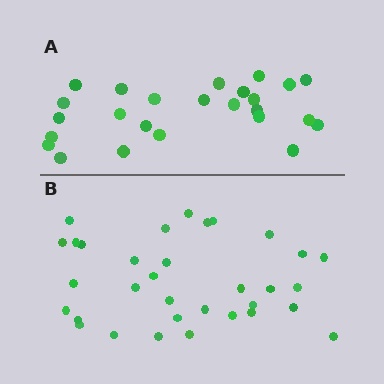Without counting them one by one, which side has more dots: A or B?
Region B (the bottom region) has more dots.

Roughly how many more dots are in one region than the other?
Region B has roughly 8 or so more dots than region A.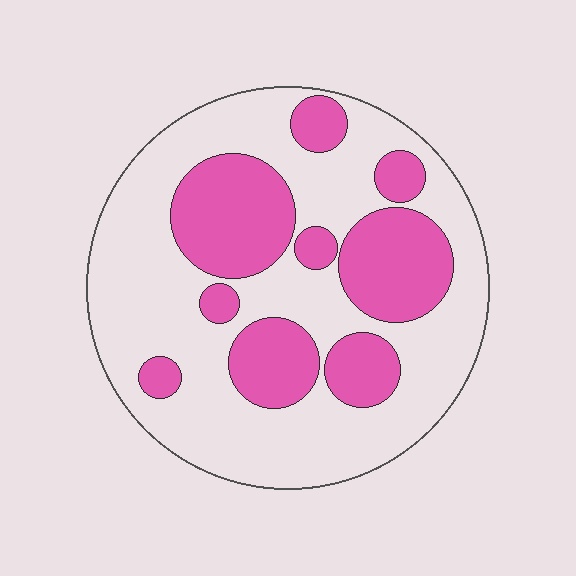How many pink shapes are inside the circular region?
9.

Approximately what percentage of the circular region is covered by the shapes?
Approximately 35%.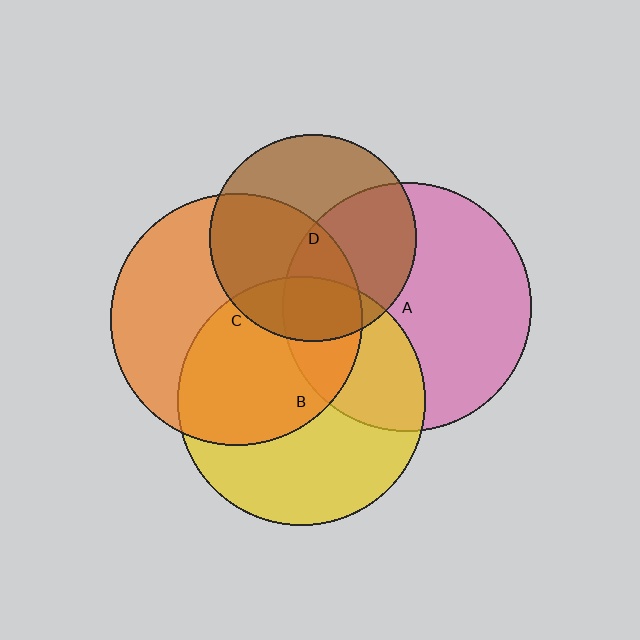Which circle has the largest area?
Circle C (orange).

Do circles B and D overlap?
Yes.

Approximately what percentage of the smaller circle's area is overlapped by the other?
Approximately 20%.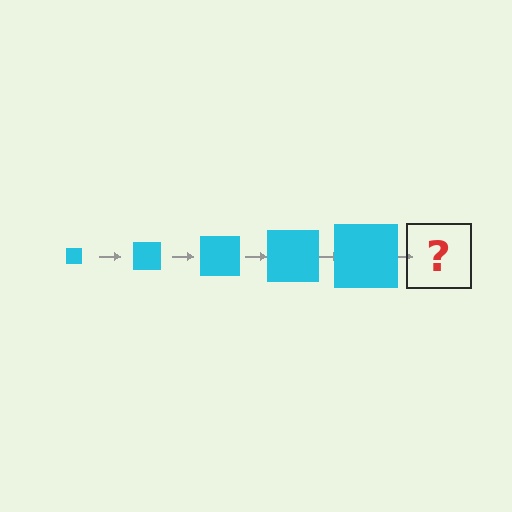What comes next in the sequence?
The next element should be a cyan square, larger than the previous one.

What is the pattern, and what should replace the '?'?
The pattern is that the square gets progressively larger each step. The '?' should be a cyan square, larger than the previous one.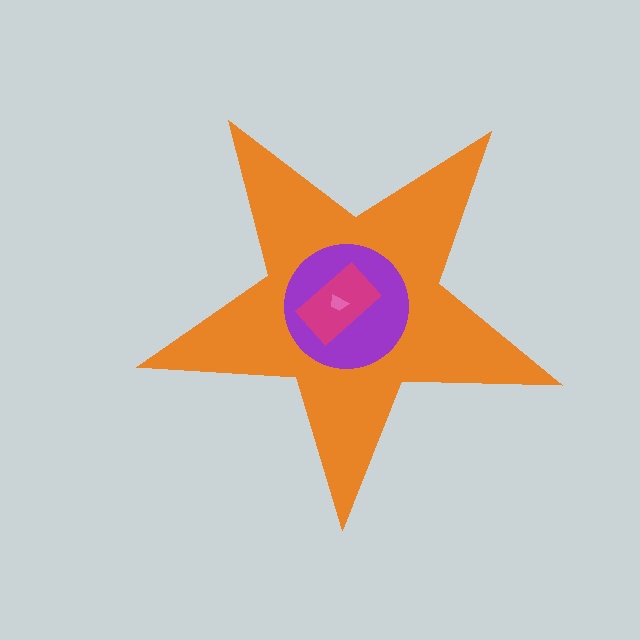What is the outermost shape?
The orange star.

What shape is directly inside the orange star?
The purple circle.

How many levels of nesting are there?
4.